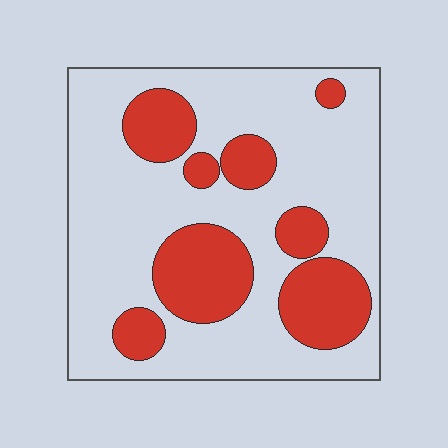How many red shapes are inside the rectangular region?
8.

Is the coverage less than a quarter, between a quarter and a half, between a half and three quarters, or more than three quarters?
Between a quarter and a half.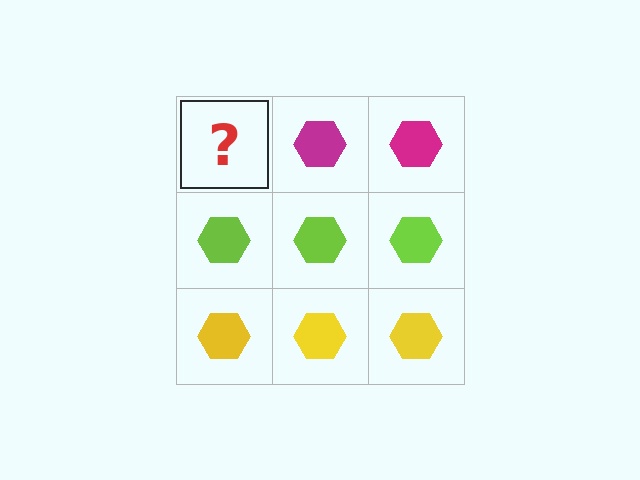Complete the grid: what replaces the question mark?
The question mark should be replaced with a magenta hexagon.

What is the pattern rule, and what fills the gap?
The rule is that each row has a consistent color. The gap should be filled with a magenta hexagon.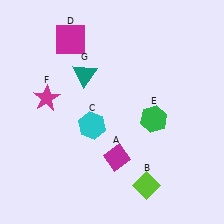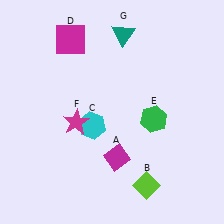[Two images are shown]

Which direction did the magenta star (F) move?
The magenta star (F) moved right.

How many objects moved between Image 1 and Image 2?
2 objects moved between the two images.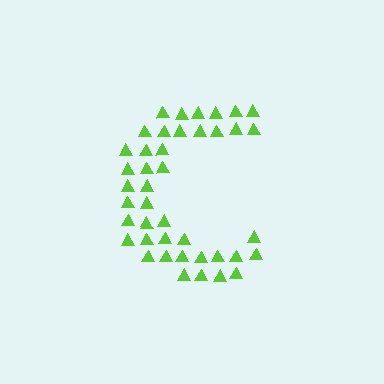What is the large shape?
The large shape is the letter C.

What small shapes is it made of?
It is made of small triangles.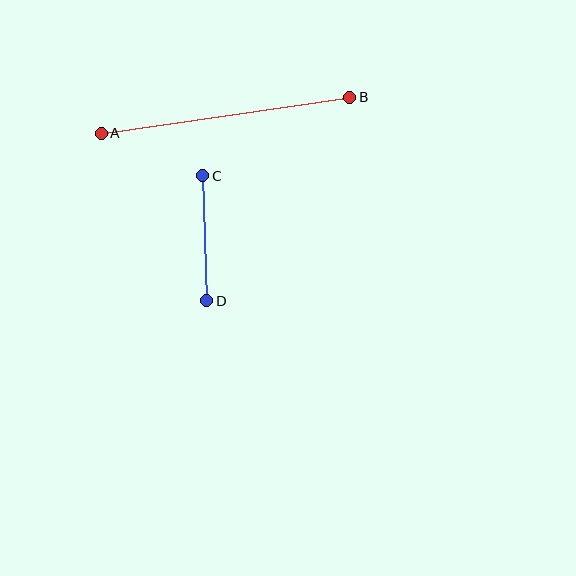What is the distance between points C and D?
The distance is approximately 125 pixels.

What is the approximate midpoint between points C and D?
The midpoint is at approximately (205, 238) pixels.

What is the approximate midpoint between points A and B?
The midpoint is at approximately (225, 115) pixels.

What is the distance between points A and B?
The distance is approximately 251 pixels.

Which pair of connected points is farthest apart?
Points A and B are farthest apart.